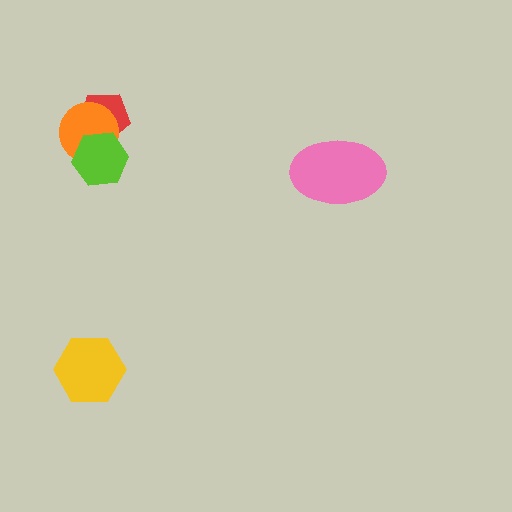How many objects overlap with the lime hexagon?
2 objects overlap with the lime hexagon.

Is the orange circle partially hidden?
Yes, it is partially covered by another shape.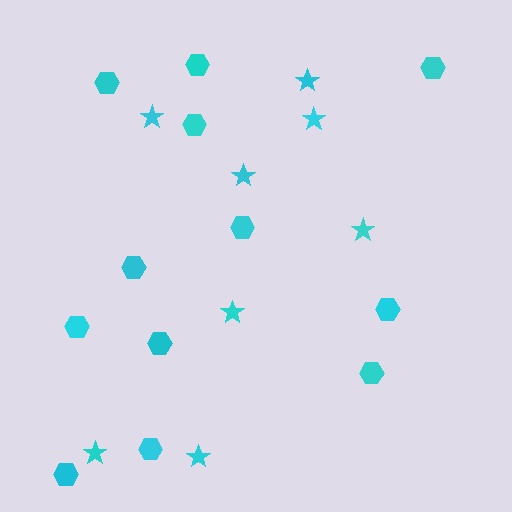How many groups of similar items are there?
There are 2 groups: one group of hexagons (12) and one group of stars (8).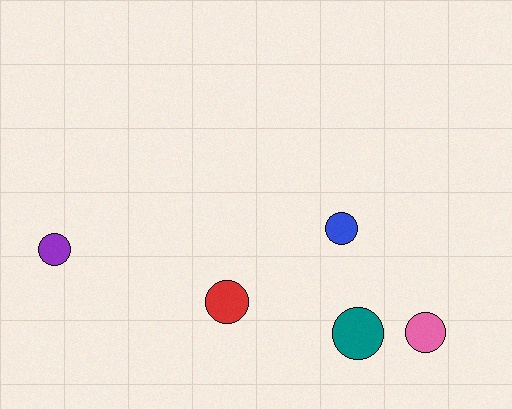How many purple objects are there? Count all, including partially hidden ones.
There is 1 purple object.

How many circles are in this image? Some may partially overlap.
There are 5 circles.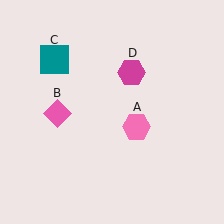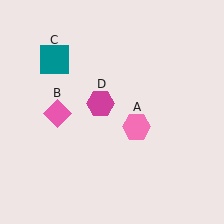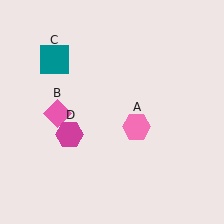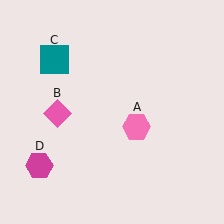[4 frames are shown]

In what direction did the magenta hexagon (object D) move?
The magenta hexagon (object D) moved down and to the left.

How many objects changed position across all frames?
1 object changed position: magenta hexagon (object D).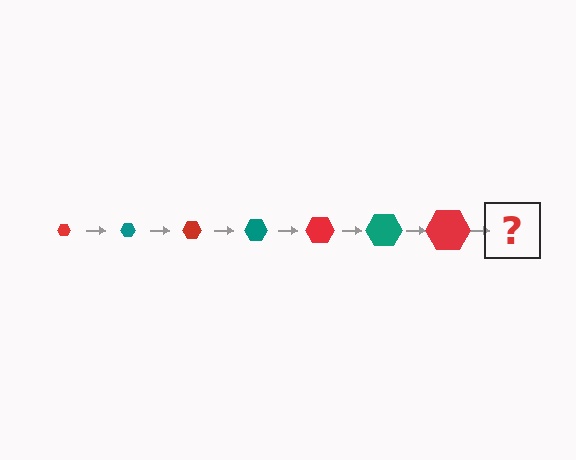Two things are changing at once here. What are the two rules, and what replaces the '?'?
The two rules are that the hexagon grows larger each step and the color cycles through red and teal. The '?' should be a teal hexagon, larger than the previous one.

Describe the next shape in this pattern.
It should be a teal hexagon, larger than the previous one.